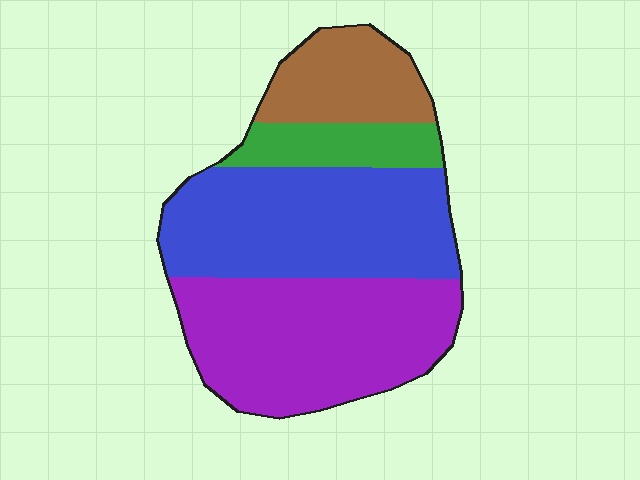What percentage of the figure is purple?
Purple takes up between a quarter and a half of the figure.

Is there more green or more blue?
Blue.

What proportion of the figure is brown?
Brown covers around 15% of the figure.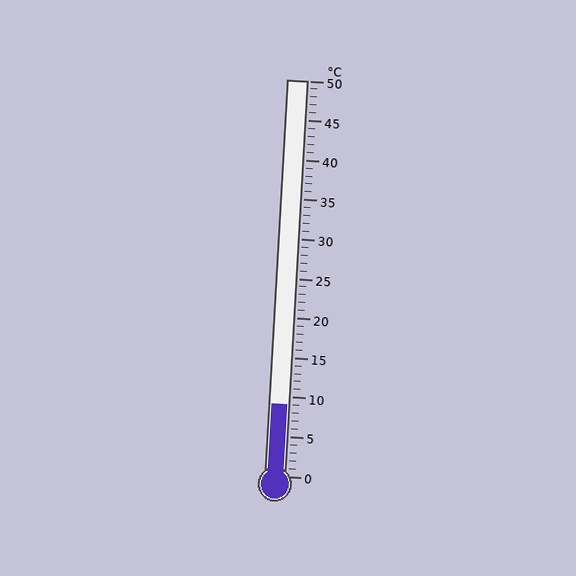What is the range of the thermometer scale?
The thermometer scale ranges from 0°C to 50°C.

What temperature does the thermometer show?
The thermometer shows approximately 9°C.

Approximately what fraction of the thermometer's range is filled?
The thermometer is filled to approximately 20% of its range.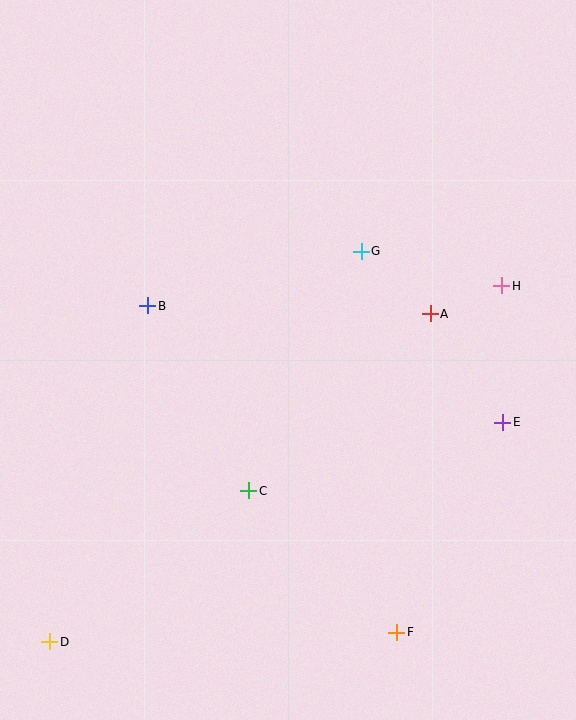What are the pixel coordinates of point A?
Point A is at (430, 314).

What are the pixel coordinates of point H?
Point H is at (502, 286).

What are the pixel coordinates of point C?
Point C is at (249, 491).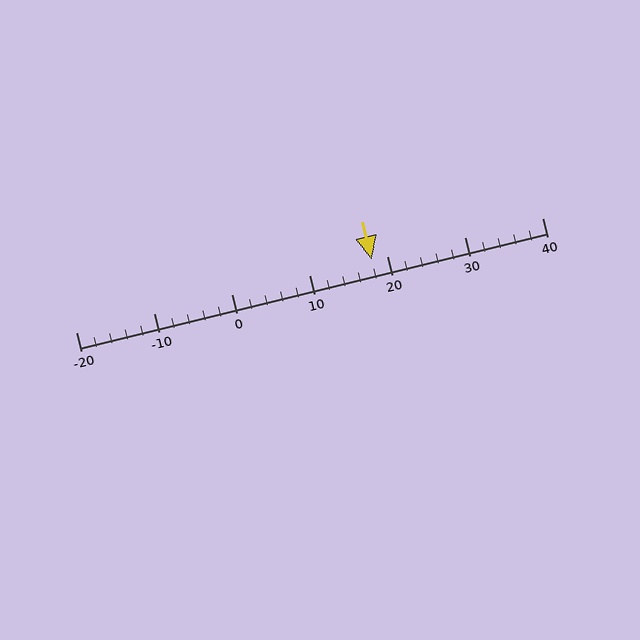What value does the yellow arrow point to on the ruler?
The yellow arrow points to approximately 18.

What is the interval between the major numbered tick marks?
The major tick marks are spaced 10 units apart.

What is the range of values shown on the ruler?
The ruler shows values from -20 to 40.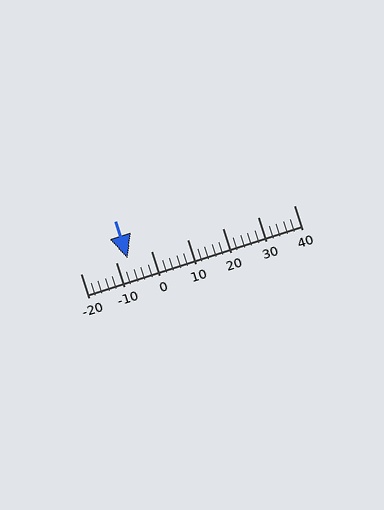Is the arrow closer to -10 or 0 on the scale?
The arrow is closer to -10.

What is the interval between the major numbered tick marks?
The major tick marks are spaced 10 units apart.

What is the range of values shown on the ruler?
The ruler shows values from -20 to 40.